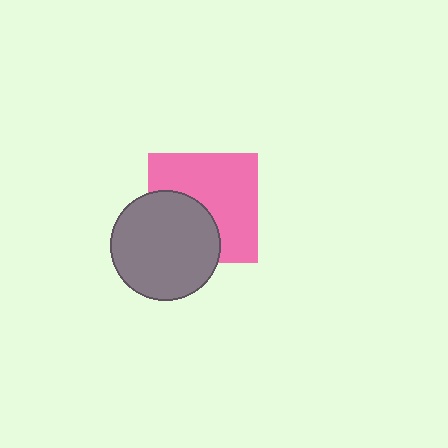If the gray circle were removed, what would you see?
You would see the complete pink square.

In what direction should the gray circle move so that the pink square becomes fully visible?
The gray circle should move toward the lower-left. That is the shortest direction to clear the overlap and leave the pink square fully visible.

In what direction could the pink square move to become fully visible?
The pink square could move toward the upper-right. That would shift it out from behind the gray circle entirely.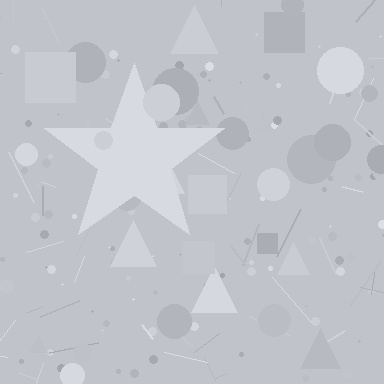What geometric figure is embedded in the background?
A star is embedded in the background.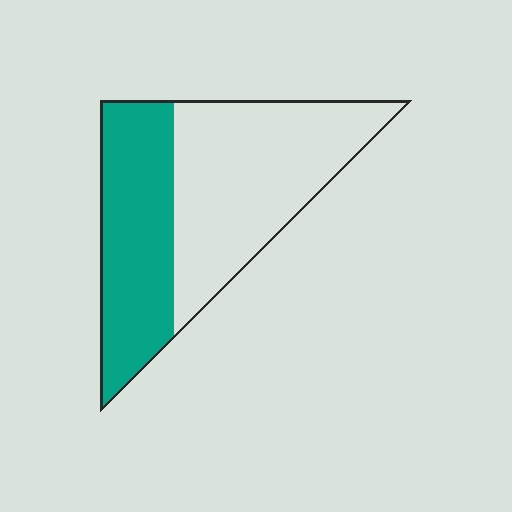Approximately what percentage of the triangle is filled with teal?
Approximately 40%.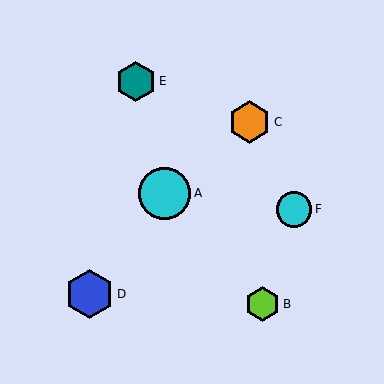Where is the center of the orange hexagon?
The center of the orange hexagon is at (249, 122).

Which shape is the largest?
The cyan circle (labeled A) is the largest.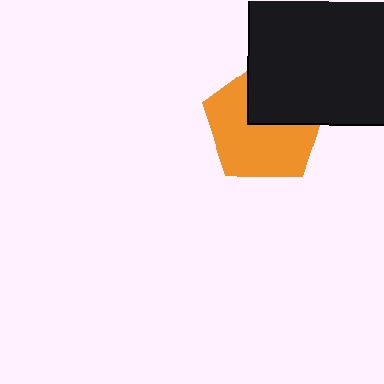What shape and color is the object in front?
The object in front is a black square.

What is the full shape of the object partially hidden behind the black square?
The partially hidden object is an orange pentagon.